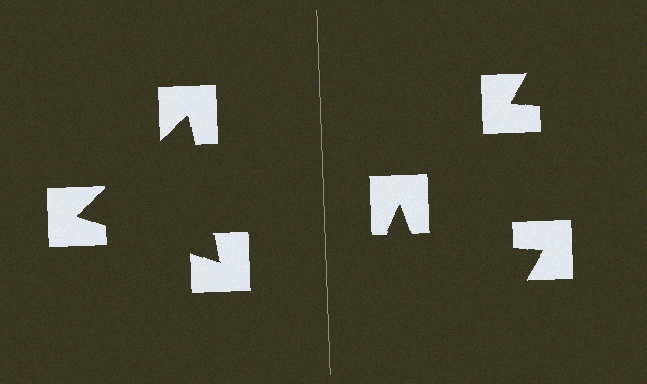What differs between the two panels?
The notched squares are positioned identically on both sides; only the wedge orientations differ. On the left they align to a triangle; on the right they are misaligned.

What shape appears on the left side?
An illusory triangle.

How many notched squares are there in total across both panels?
6 — 3 on each side.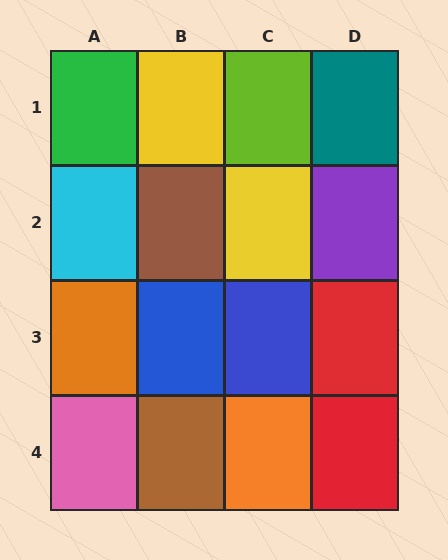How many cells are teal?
1 cell is teal.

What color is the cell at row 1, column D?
Teal.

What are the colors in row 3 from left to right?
Orange, blue, blue, red.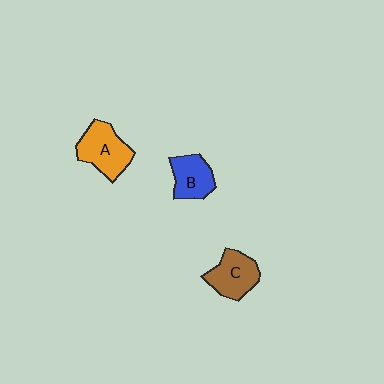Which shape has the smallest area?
Shape B (blue).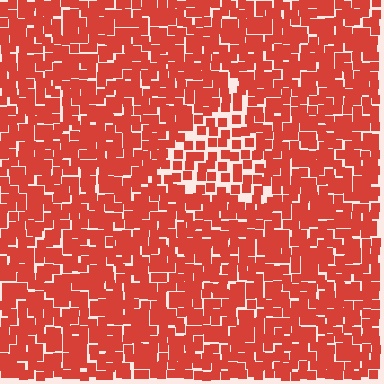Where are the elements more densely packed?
The elements are more densely packed outside the triangle boundary.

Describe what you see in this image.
The image contains small red elements arranged at two different densities. A triangle-shaped region is visible where the elements are less densely packed than the surrounding area.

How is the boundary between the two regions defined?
The boundary is defined by a change in element density (approximately 1.7x ratio). All elements are the same color, size, and shape.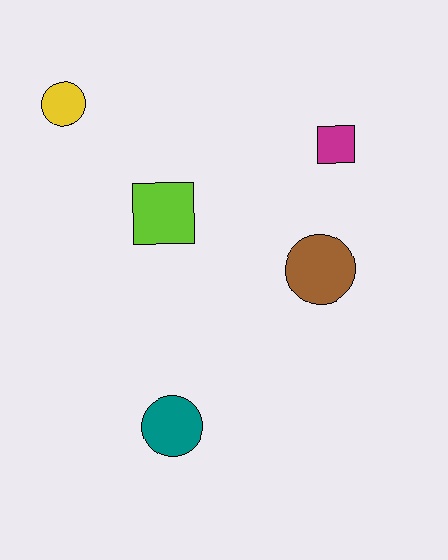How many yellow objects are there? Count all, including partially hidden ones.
There is 1 yellow object.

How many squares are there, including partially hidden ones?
There are 2 squares.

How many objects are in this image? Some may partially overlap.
There are 5 objects.